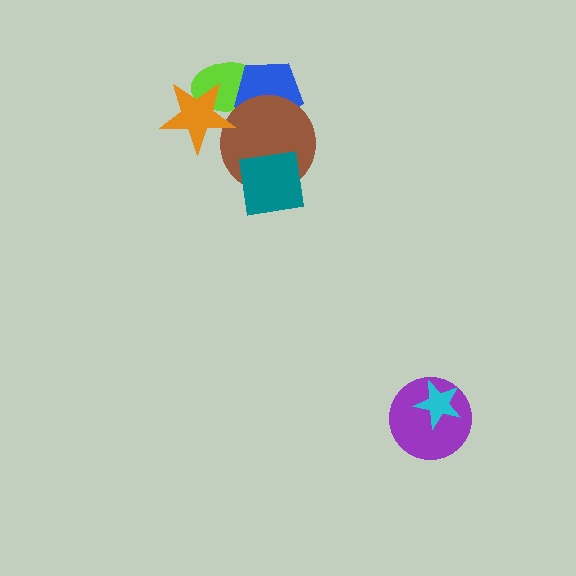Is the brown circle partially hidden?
Yes, it is partially covered by another shape.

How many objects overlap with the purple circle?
1 object overlaps with the purple circle.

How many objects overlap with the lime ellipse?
3 objects overlap with the lime ellipse.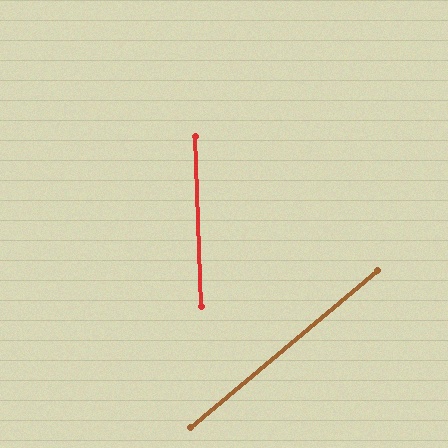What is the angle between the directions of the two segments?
Approximately 52 degrees.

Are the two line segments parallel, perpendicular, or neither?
Neither parallel nor perpendicular — they differ by about 52°.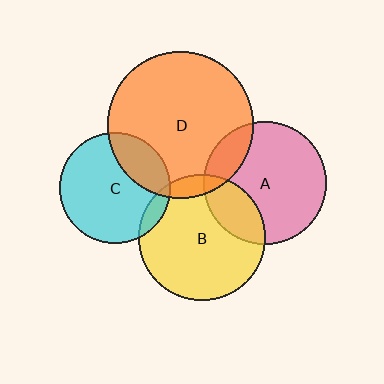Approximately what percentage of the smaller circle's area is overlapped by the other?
Approximately 25%.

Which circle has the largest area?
Circle D (orange).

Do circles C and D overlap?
Yes.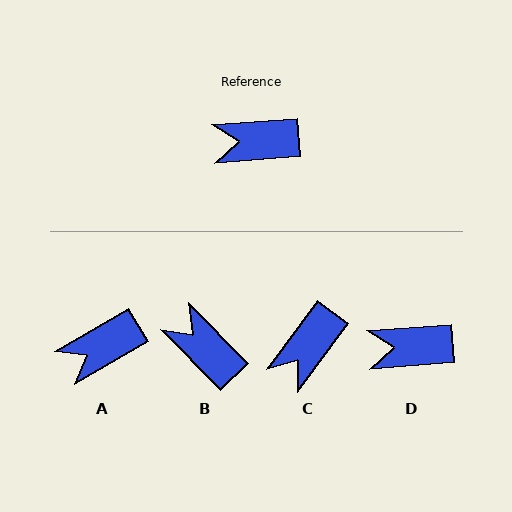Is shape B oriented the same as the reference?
No, it is off by about 50 degrees.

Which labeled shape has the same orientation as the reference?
D.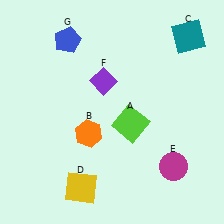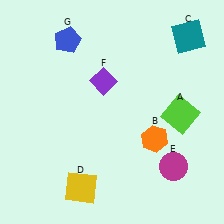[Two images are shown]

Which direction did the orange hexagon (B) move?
The orange hexagon (B) moved right.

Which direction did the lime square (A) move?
The lime square (A) moved right.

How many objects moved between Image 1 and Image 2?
2 objects moved between the two images.